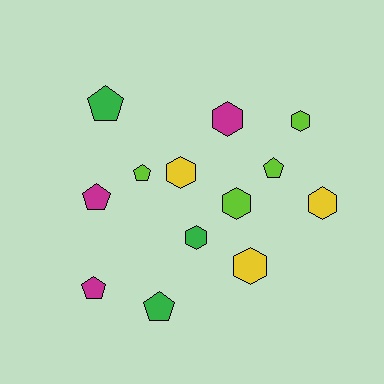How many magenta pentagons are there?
There are 2 magenta pentagons.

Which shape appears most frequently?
Hexagon, with 7 objects.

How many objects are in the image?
There are 13 objects.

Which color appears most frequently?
Lime, with 4 objects.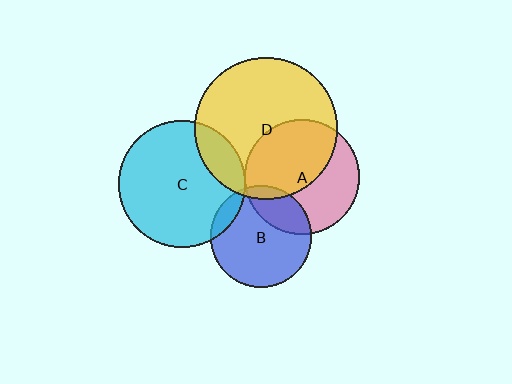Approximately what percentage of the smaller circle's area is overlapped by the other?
Approximately 55%.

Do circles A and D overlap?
Yes.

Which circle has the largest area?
Circle D (yellow).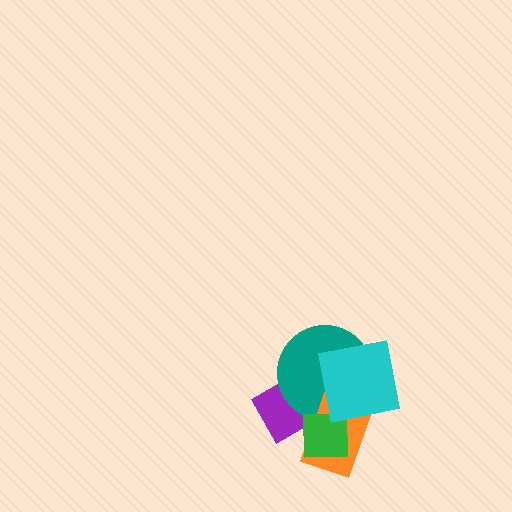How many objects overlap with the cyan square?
4 objects overlap with the cyan square.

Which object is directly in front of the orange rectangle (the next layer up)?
The green square is directly in front of the orange rectangle.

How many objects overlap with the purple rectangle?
4 objects overlap with the purple rectangle.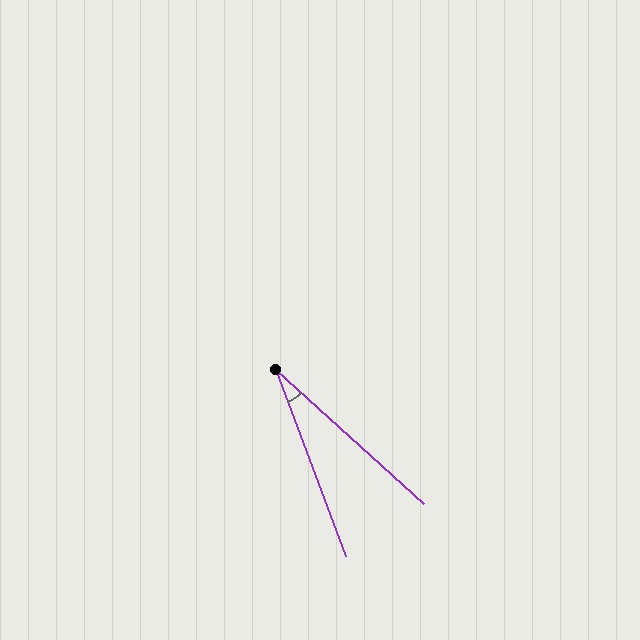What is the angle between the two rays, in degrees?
Approximately 27 degrees.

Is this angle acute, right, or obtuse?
It is acute.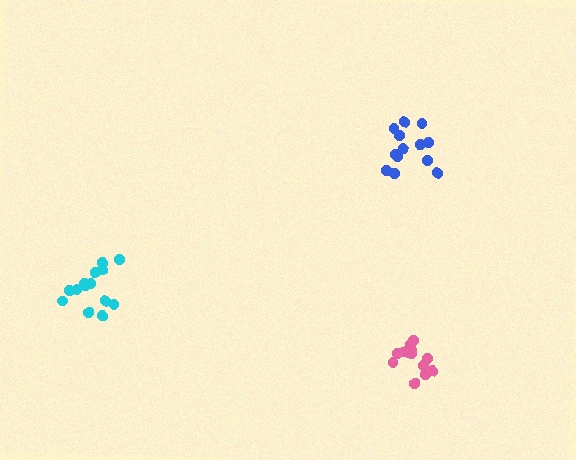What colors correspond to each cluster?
The clusters are colored: pink, blue, cyan.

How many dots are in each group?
Group 1: 13 dots, Group 2: 13 dots, Group 3: 14 dots (40 total).